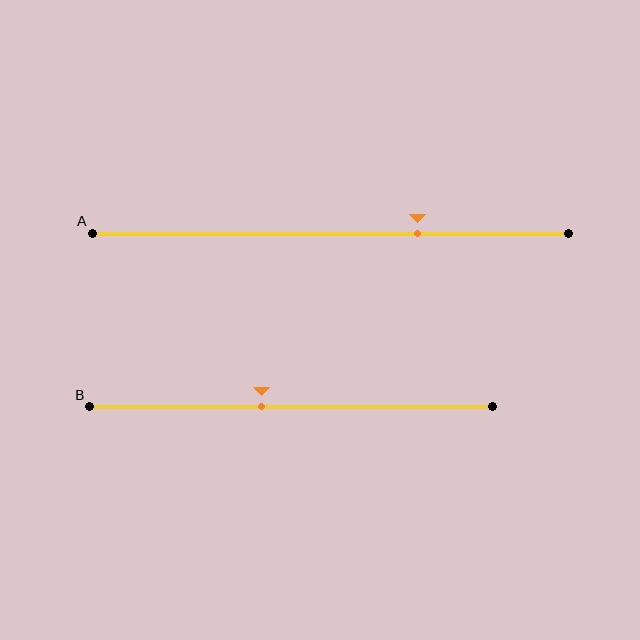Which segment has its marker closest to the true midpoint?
Segment B has its marker closest to the true midpoint.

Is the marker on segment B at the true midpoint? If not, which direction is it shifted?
No, the marker on segment B is shifted to the left by about 7% of the segment length.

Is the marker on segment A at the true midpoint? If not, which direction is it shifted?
No, the marker on segment A is shifted to the right by about 18% of the segment length.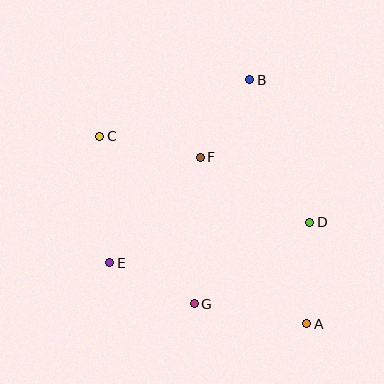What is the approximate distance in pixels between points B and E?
The distance between B and E is approximately 230 pixels.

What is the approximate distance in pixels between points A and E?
The distance between A and E is approximately 206 pixels.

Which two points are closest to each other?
Points B and F are closest to each other.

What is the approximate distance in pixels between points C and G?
The distance between C and G is approximately 192 pixels.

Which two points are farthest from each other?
Points A and C are farthest from each other.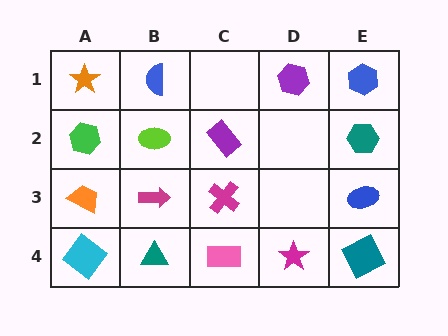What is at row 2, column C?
A purple rectangle.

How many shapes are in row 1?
4 shapes.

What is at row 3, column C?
A magenta cross.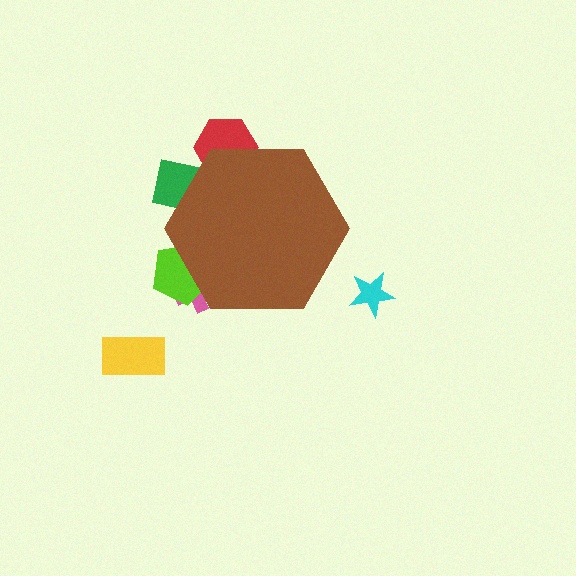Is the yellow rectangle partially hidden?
No, the yellow rectangle is fully visible.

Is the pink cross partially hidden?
Yes, the pink cross is partially hidden behind the brown hexagon.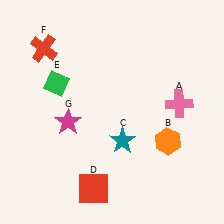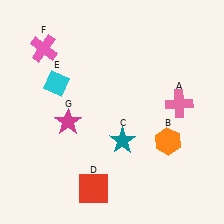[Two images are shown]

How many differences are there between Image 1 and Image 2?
There are 2 differences between the two images.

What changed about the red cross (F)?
In Image 1, F is red. In Image 2, it changed to pink.